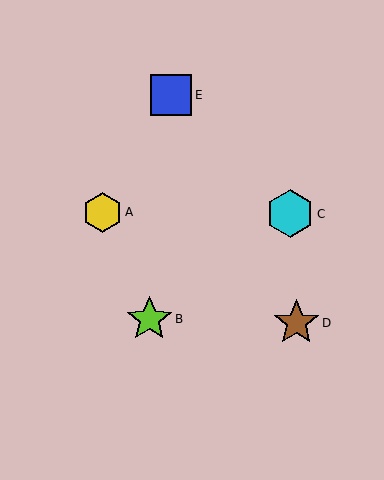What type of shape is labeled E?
Shape E is a blue square.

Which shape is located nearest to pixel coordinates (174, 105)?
The blue square (labeled E) at (171, 95) is nearest to that location.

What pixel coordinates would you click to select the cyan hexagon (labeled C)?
Click at (290, 214) to select the cyan hexagon C.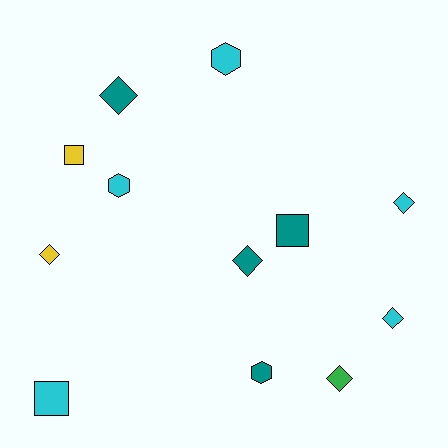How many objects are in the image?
There are 12 objects.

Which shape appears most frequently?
Diamond, with 6 objects.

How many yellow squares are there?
There is 1 yellow square.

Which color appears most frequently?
Cyan, with 5 objects.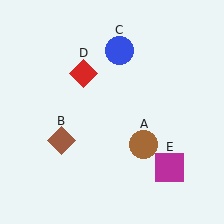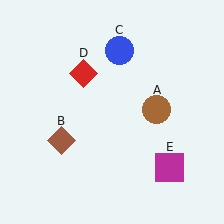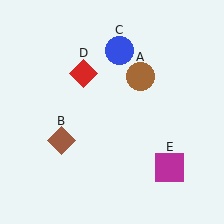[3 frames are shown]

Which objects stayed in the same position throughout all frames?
Brown diamond (object B) and blue circle (object C) and red diamond (object D) and magenta square (object E) remained stationary.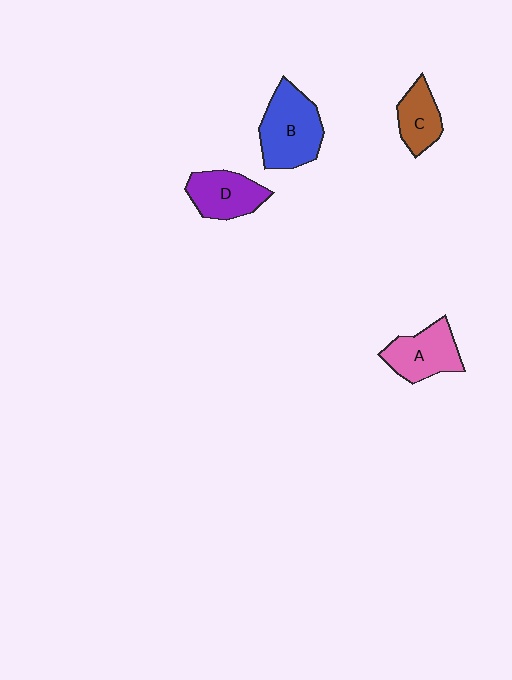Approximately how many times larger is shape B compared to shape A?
Approximately 1.3 times.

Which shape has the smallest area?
Shape C (brown).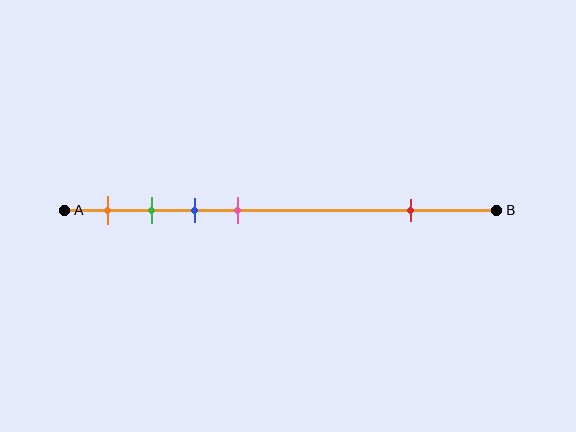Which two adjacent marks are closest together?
The green and blue marks are the closest adjacent pair.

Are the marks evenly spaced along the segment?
No, the marks are not evenly spaced.